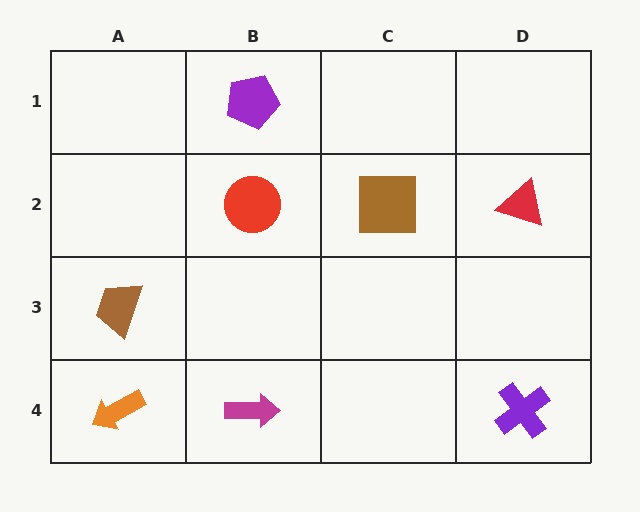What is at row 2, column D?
A red triangle.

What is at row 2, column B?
A red circle.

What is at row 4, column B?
A magenta arrow.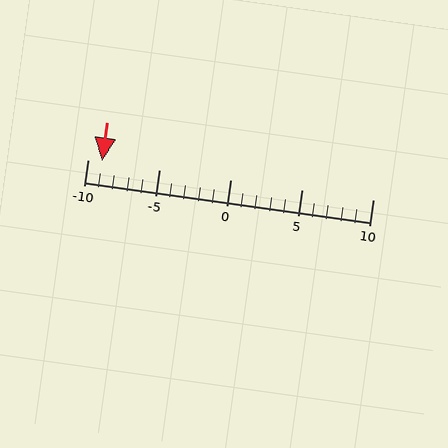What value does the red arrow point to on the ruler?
The red arrow points to approximately -9.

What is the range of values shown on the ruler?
The ruler shows values from -10 to 10.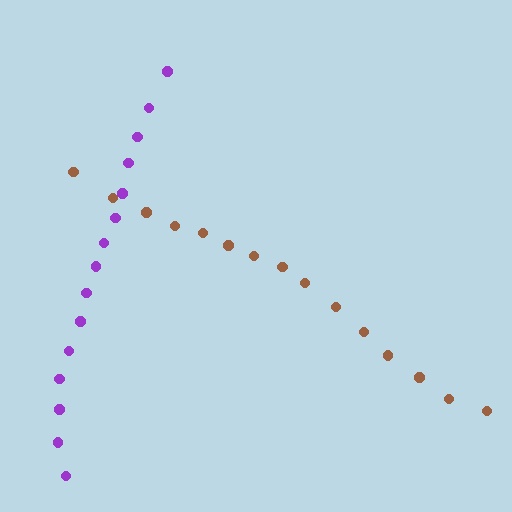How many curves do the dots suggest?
There are 2 distinct paths.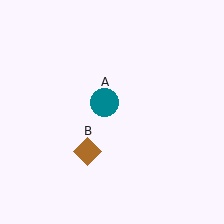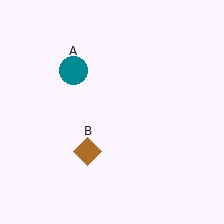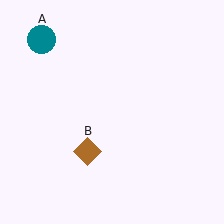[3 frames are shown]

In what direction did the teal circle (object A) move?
The teal circle (object A) moved up and to the left.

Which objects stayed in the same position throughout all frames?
Brown diamond (object B) remained stationary.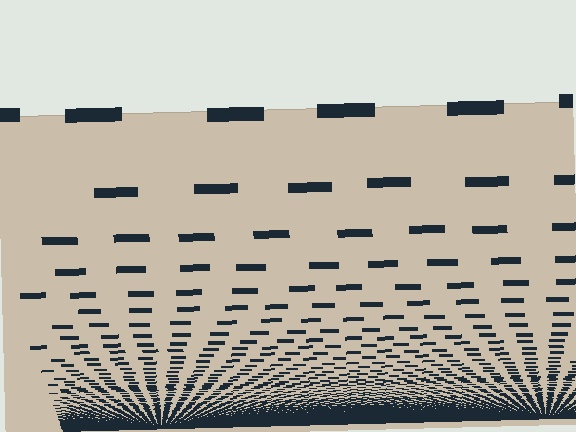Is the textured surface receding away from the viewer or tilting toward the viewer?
The surface appears to tilt toward the viewer. Texture elements get larger and sparser toward the top.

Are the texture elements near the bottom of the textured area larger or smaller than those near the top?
Smaller. The gradient is inverted — elements near the bottom are smaller and denser.